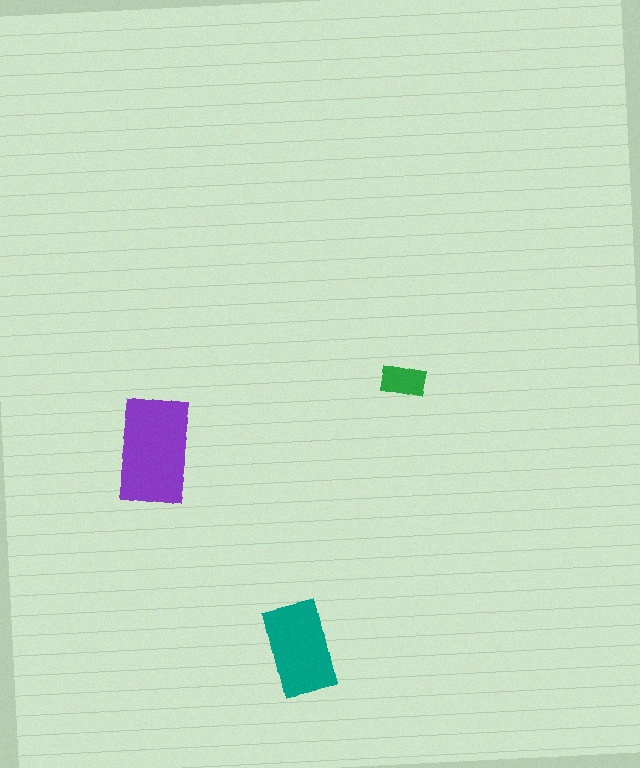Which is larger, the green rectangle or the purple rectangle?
The purple one.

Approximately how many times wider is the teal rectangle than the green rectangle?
About 2 times wider.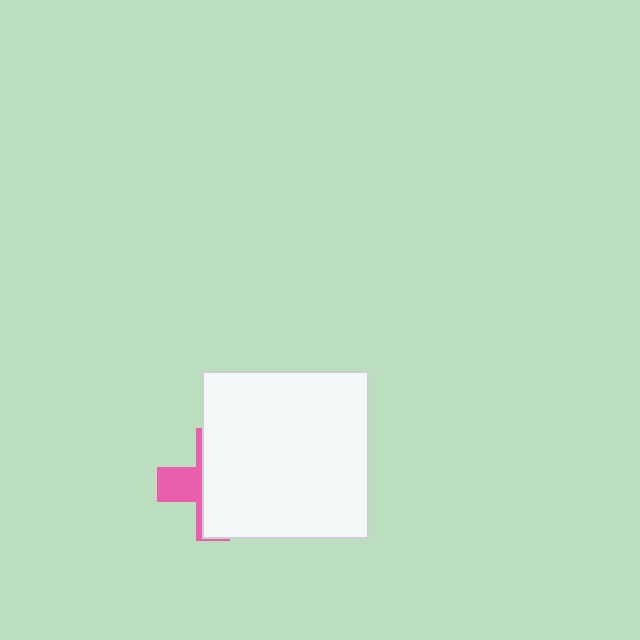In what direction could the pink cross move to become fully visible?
The pink cross could move left. That would shift it out from behind the white square entirely.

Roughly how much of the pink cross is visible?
A small part of it is visible (roughly 31%).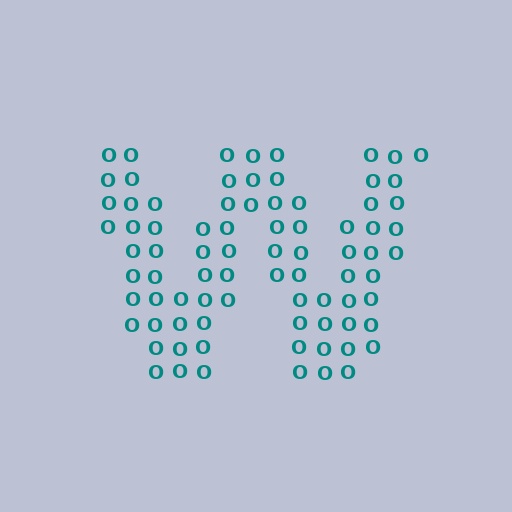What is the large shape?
The large shape is the letter W.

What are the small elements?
The small elements are letter O's.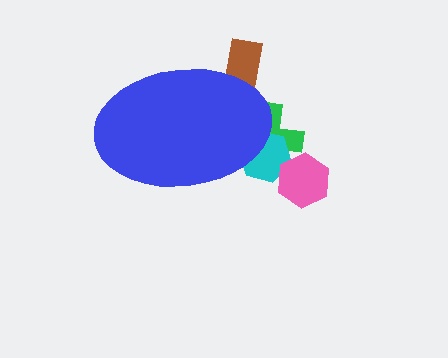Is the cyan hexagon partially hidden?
Yes, the cyan hexagon is partially hidden behind the blue ellipse.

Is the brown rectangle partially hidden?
Yes, the brown rectangle is partially hidden behind the blue ellipse.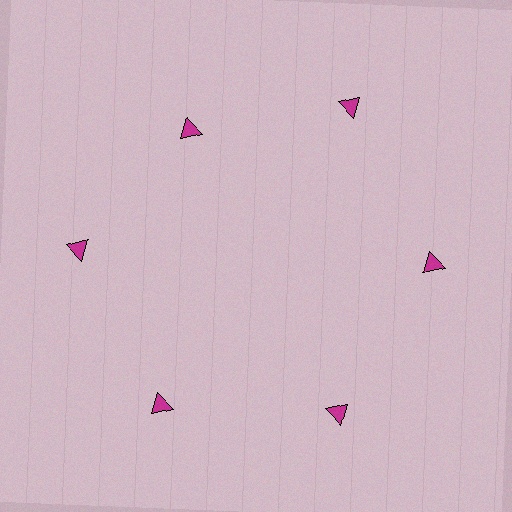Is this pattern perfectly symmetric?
No. The 6 magenta triangles are arranged in a ring, but one element near the 11 o'clock position is pulled inward toward the center, breaking the 6-fold rotational symmetry.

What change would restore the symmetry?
The symmetry would be restored by moving it outward, back onto the ring so that all 6 triangles sit at equal angles and equal distance from the center.